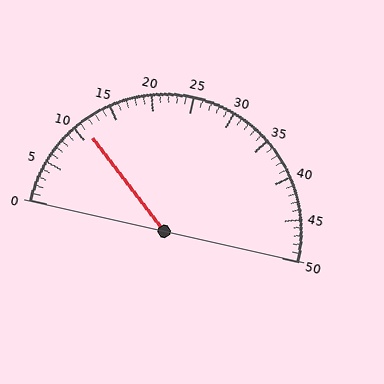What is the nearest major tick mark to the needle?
The nearest major tick mark is 10.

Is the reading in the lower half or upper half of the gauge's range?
The reading is in the lower half of the range (0 to 50).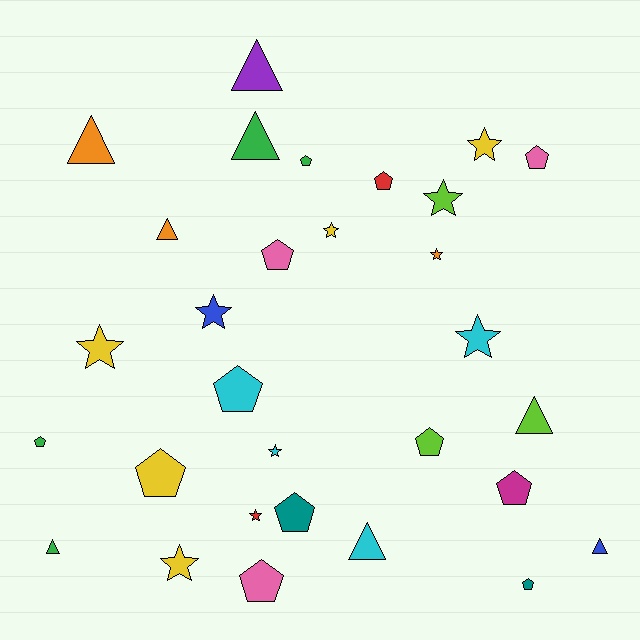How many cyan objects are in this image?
There are 4 cyan objects.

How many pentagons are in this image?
There are 12 pentagons.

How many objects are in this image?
There are 30 objects.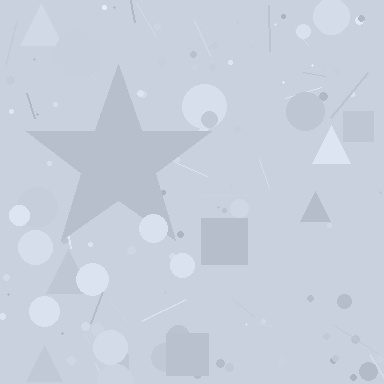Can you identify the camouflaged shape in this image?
The camouflaged shape is a star.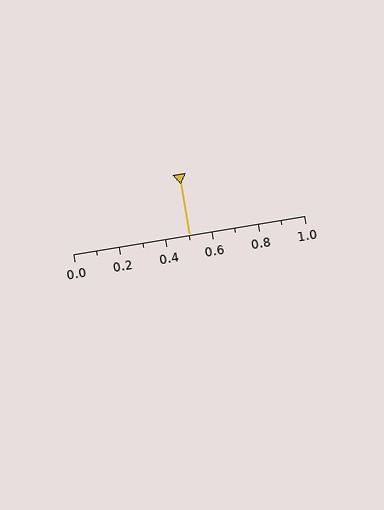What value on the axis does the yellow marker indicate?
The marker indicates approximately 0.5.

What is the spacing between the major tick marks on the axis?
The major ticks are spaced 0.2 apart.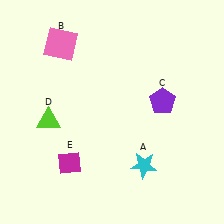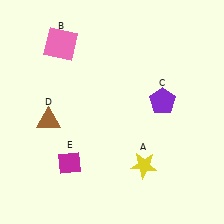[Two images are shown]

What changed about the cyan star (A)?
In Image 1, A is cyan. In Image 2, it changed to yellow.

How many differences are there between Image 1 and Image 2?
There are 2 differences between the two images.